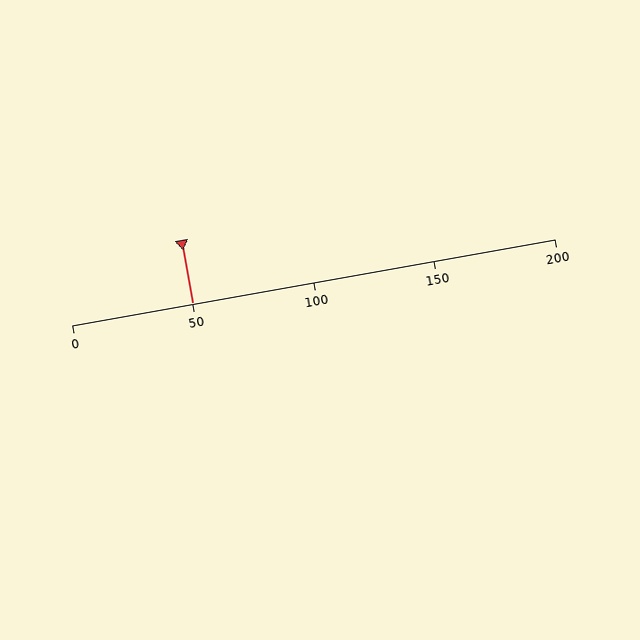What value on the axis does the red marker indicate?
The marker indicates approximately 50.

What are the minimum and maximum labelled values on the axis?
The axis runs from 0 to 200.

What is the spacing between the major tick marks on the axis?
The major ticks are spaced 50 apart.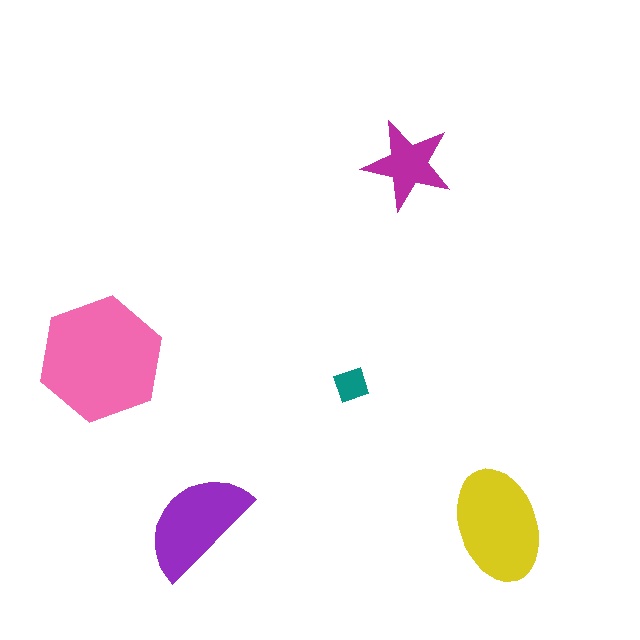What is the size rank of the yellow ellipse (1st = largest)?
2nd.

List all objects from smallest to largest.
The teal diamond, the magenta star, the purple semicircle, the yellow ellipse, the pink hexagon.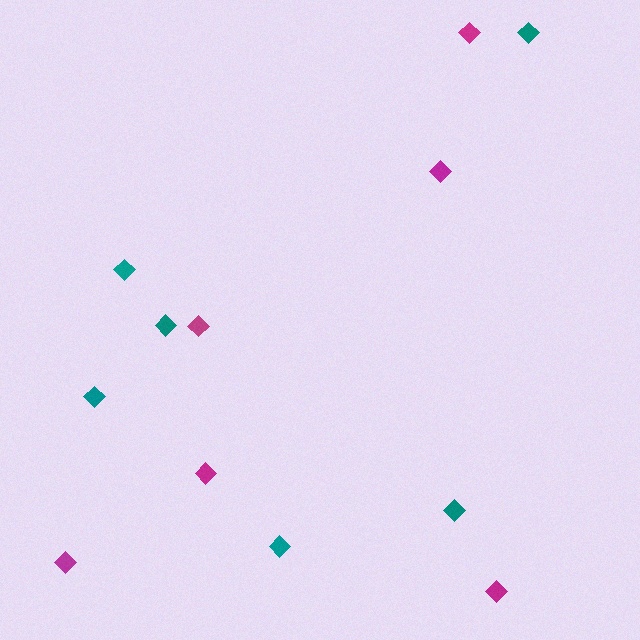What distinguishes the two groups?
There are 2 groups: one group of magenta diamonds (6) and one group of teal diamonds (6).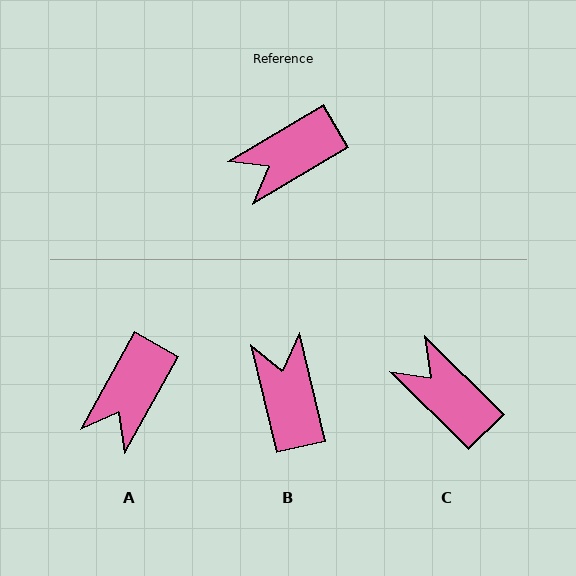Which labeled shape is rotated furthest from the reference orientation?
B, about 107 degrees away.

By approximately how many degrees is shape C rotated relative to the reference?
Approximately 75 degrees clockwise.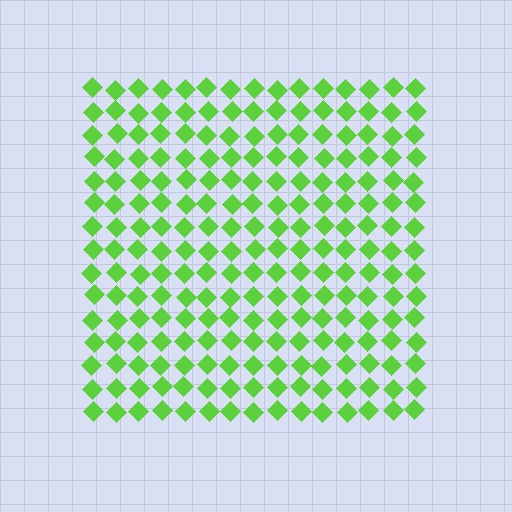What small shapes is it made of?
It is made of small diamonds.